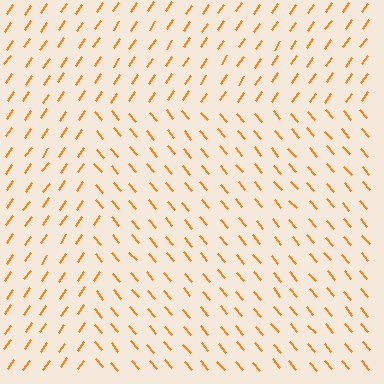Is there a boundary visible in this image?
Yes, there is a texture boundary formed by a change in line orientation.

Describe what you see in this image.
The image is filled with small orange line segments. A rectangle region in the image has lines oriented differently from the surrounding lines, creating a visible texture boundary.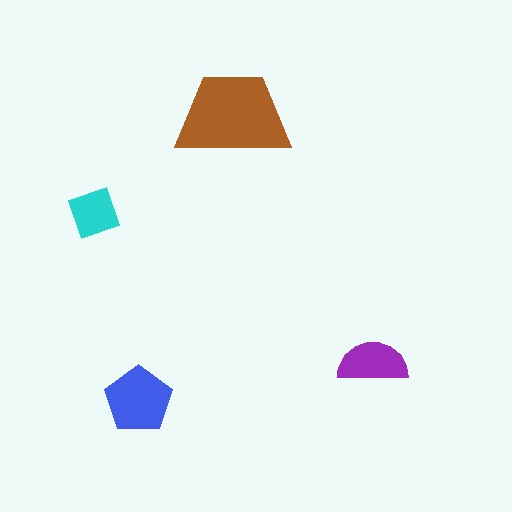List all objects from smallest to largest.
The cyan diamond, the purple semicircle, the blue pentagon, the brown trapezoid.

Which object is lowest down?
The blue pentagon is bottommost.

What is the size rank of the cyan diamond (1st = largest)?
4th.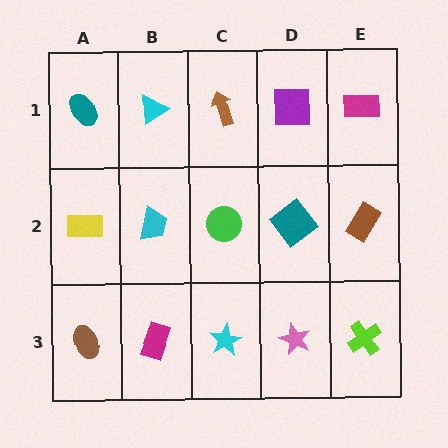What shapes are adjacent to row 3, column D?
A teal diamond (row 2, column D), a cyan star (row 3, column C), a lime cross (row 3, column E).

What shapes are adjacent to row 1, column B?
A cyan trapezoid (row 2, column B), a teal ellipse (row 1, column A), a brown arrow (row 1, column C).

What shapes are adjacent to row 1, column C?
A green circle (row 2, column C), a cyan triangle (row 1, column B), a purple square (row 1, column D).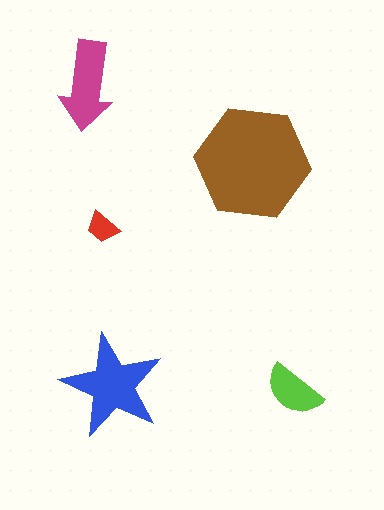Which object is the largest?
The brown hexagon.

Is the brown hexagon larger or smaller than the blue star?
Larger.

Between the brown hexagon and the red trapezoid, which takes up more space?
The brown hexagon.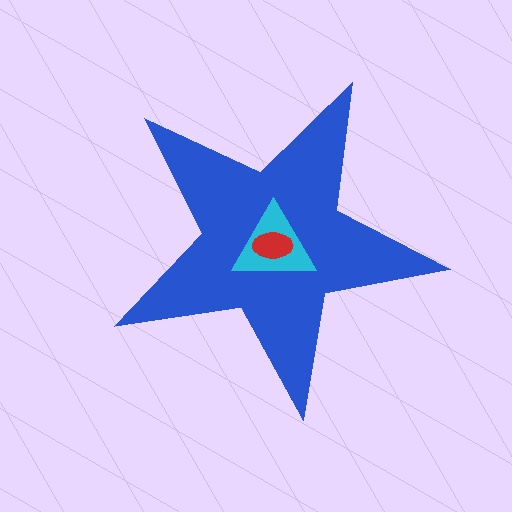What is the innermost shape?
The red ellipse.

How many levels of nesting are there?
3.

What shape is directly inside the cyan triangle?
The red ellipse.